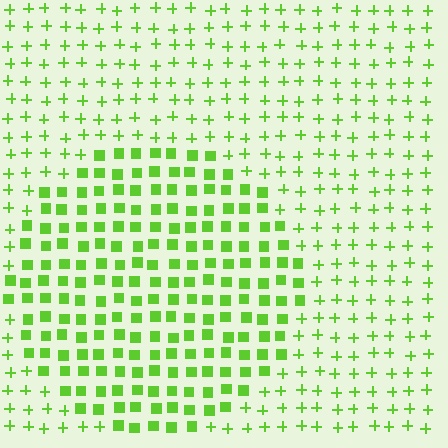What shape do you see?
I see a circle.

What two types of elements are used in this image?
The image uses squares inside the circle region and plus signs outside it.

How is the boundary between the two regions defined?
The boundary is defined by a change in element shape: squares inside vs. plus signs outside. All elements share the same color and spacing.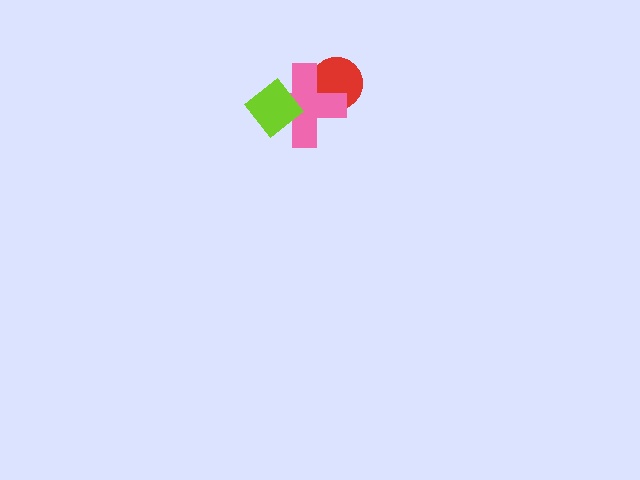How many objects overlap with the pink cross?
2 objects overlap with the pink cross.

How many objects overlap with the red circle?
1 object overlaps with the red circle.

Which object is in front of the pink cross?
The lime diamond is in front of the pink cross.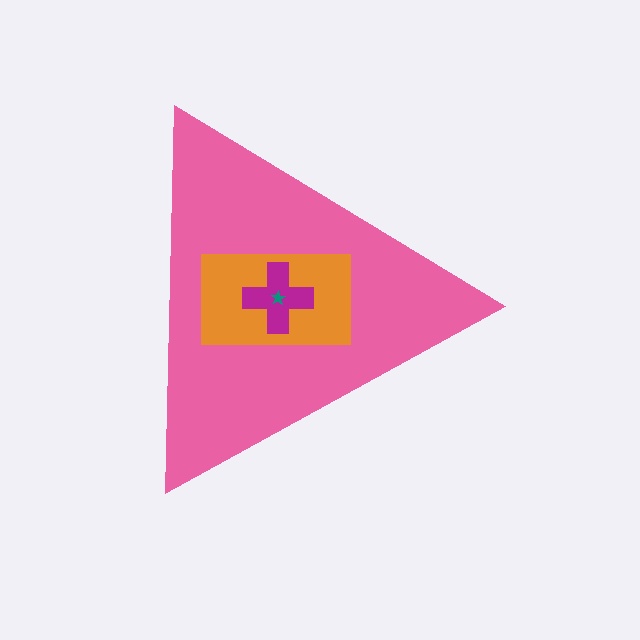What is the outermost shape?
The pink triangle.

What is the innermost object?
The teal star.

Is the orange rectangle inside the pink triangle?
Yes.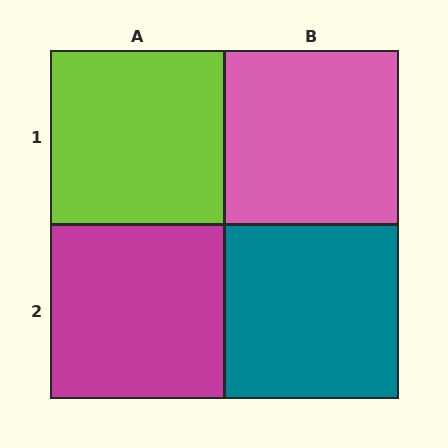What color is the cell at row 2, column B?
Teal.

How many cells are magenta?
1 cell is magenta.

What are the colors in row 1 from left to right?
Lime, pink.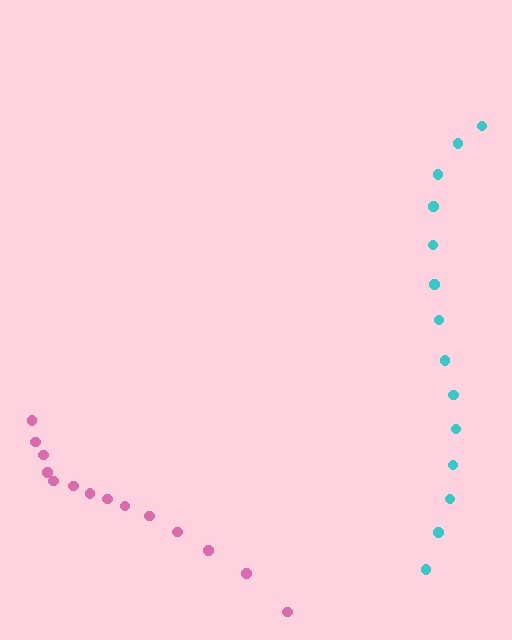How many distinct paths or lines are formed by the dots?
There are 2 distinct paths.